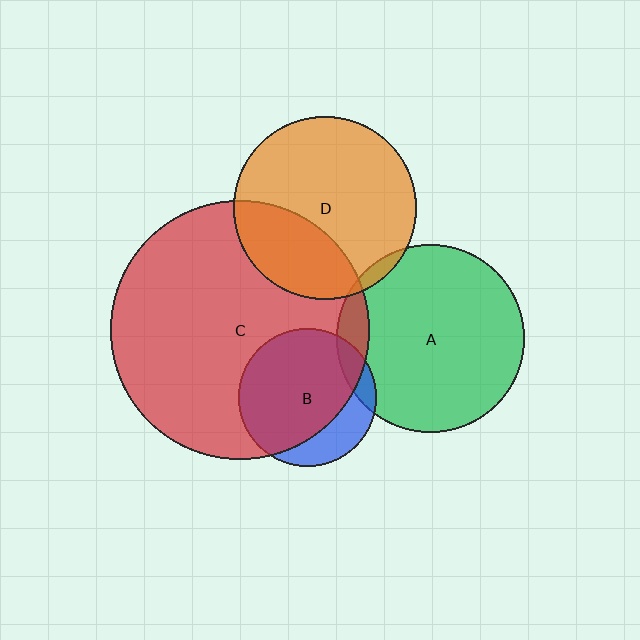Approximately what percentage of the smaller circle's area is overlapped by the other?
Approximately 30%.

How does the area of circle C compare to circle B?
Approximately 3.6 times.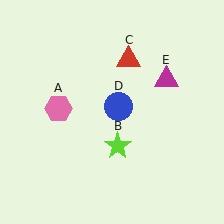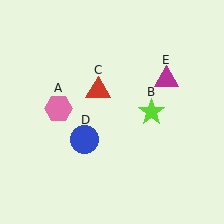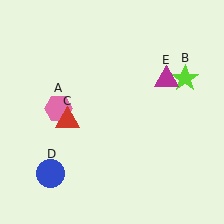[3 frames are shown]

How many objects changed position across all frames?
3 objects changed position: lime star (object B), red triangle (object C), blue circle (object D).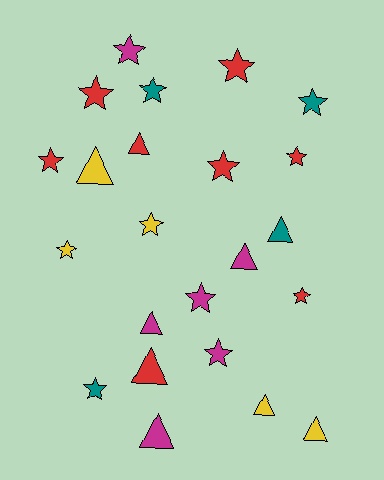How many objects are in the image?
There are 23 objects.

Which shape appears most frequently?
Star, with 14 objects.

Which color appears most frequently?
Red, with 8 objects.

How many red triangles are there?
There are 2 red triangles.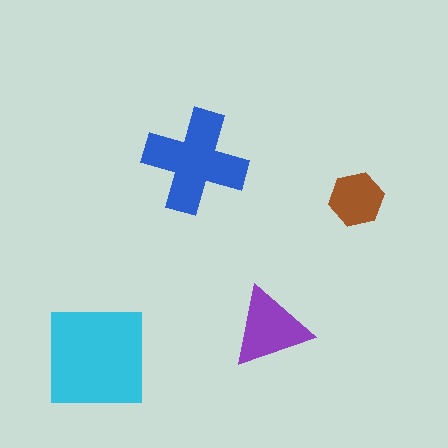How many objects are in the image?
There are 4 objects in the image.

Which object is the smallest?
The brown hexagon.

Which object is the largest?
The cyan square.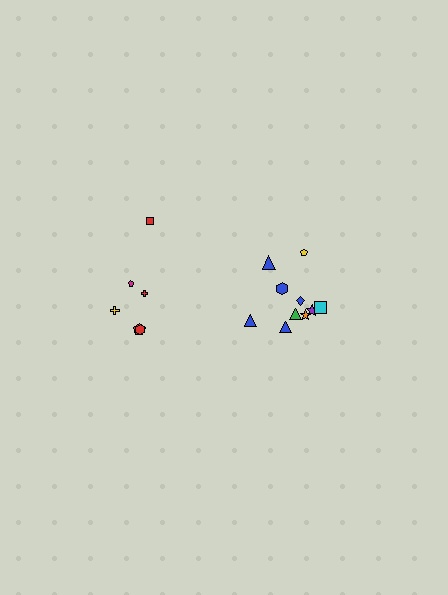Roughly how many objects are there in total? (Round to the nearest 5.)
Roughly 15 objects in total.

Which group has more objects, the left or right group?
The right group.